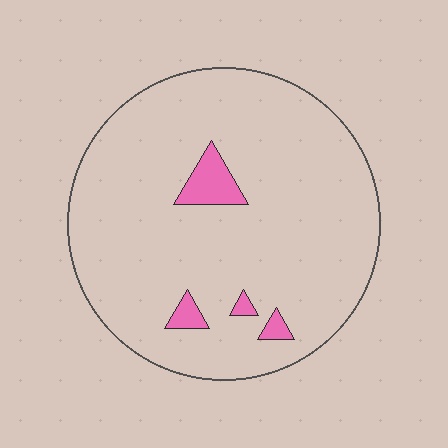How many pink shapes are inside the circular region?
4.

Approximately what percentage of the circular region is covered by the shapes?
Approximately 5%.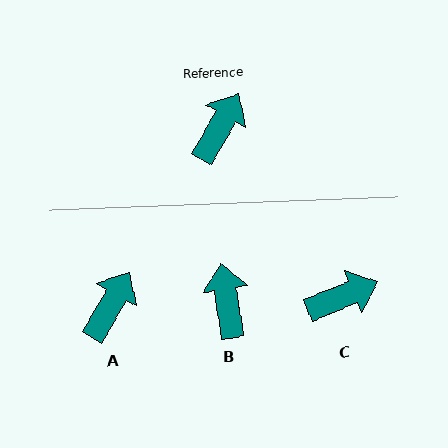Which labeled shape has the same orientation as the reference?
A.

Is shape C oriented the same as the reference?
No, it is off by about 38 degrees.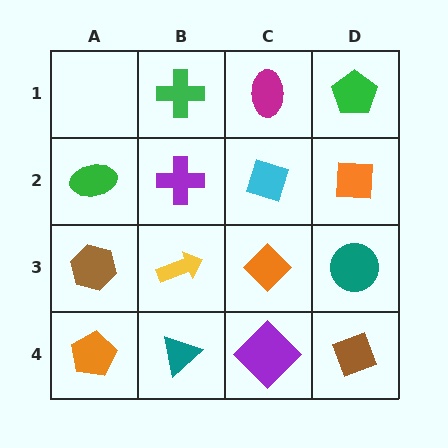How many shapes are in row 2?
4 shapes.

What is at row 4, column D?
A brown diamond.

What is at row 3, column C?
An orange diamond.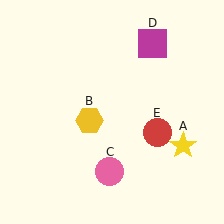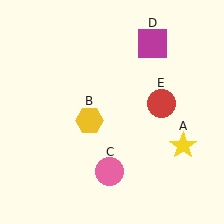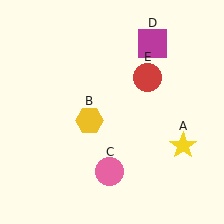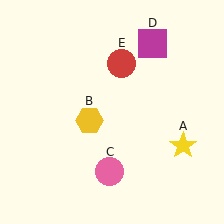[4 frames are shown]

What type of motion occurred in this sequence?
The red circle (object E) rotated counterclockwise around the center of the scene.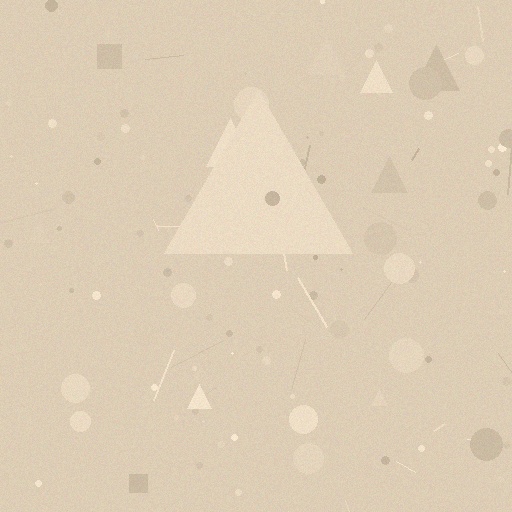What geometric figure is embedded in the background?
A triangle is embedded in the background.